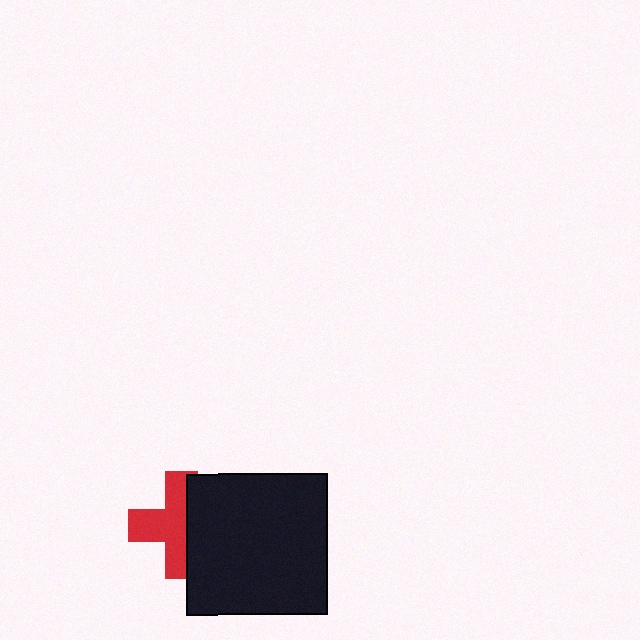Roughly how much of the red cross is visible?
About half of it is visible (roughly 60%).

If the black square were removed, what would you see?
You would see the complete red cross.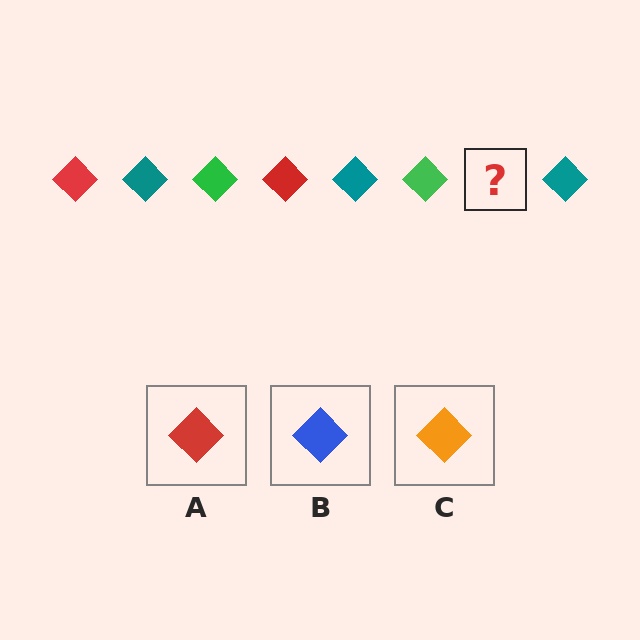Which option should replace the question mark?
Option A.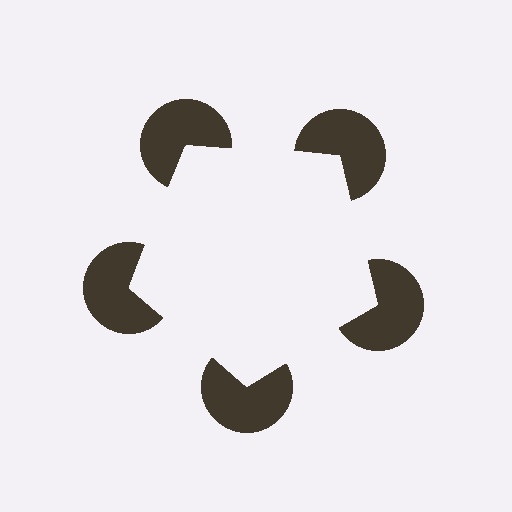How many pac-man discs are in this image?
There are 5 — one at each vertex of the illusory pentagon.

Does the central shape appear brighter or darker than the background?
It typically appears slightly brighter than the background, even though no actual brightness change is drawn.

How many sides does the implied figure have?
5 sides.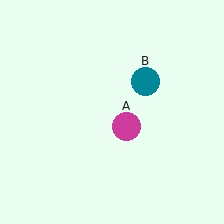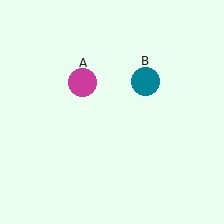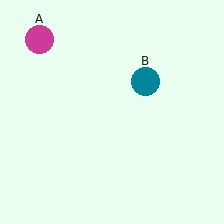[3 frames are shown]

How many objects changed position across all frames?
1 object changed position: magenta circle (object A).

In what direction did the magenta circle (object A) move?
The magenta circle (object A) moved up and to the left.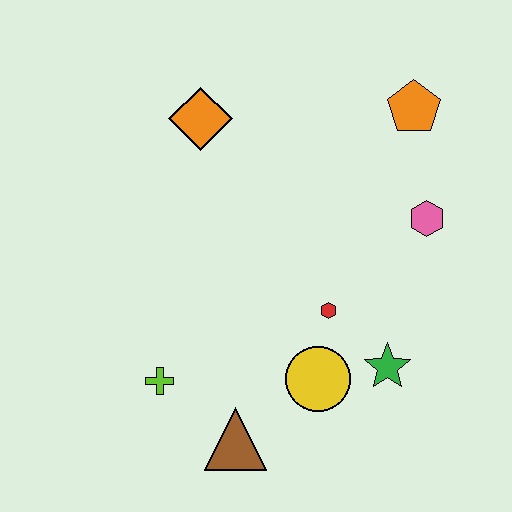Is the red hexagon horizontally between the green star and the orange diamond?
Yes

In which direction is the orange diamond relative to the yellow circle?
The orange diamond is above the yellow circle.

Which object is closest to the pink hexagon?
The orange pentagon is closest to the pink hexagon.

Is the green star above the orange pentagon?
No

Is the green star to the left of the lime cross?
No